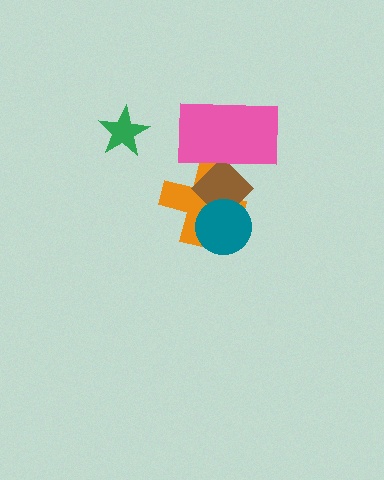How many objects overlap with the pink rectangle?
2 objects overlap with the pink rectangle.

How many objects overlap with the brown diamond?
3 objects overlap with the brown diamond.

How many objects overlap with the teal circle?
2 objects overlap with the teal circle.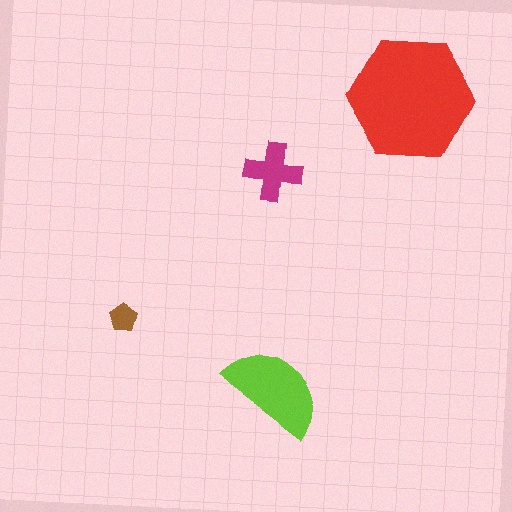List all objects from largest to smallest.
The red hexagon, the lime semicircle, the magenta cross, the brown pentagon.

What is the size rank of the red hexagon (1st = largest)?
1st.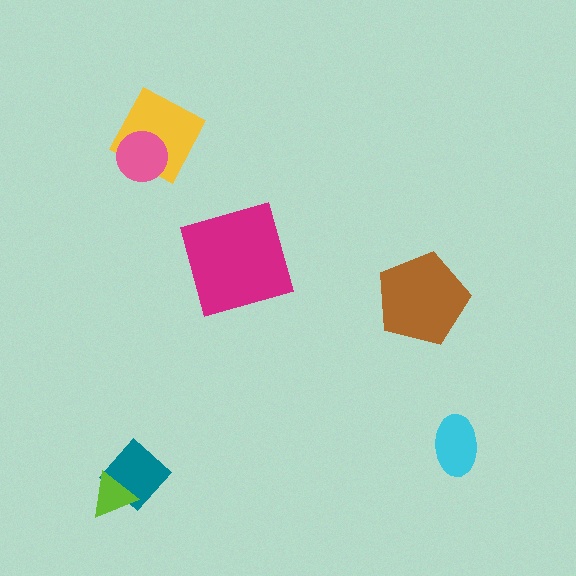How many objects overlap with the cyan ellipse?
0 objects overlap with the cyan ellipse.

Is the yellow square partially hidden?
Yes, it is partially covered by another shape.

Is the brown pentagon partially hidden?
No, no other shape covers it.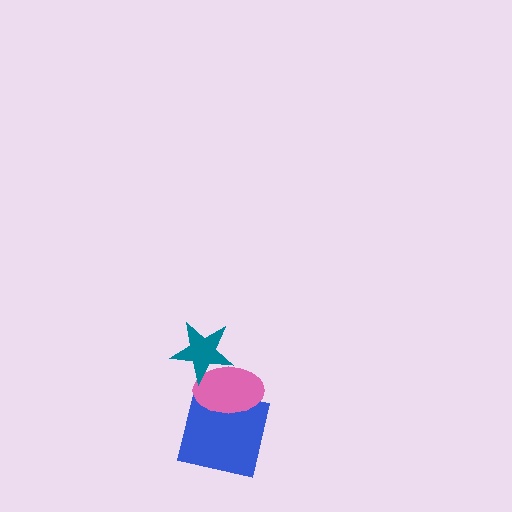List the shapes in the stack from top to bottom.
From top to bottom: the teal star, the pink ellipse, the blue square.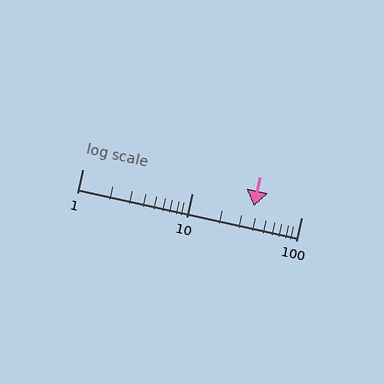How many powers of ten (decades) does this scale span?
The scale spans 2 decades, from 1 to 100.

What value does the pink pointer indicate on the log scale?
The pointer indicates approximately 37.